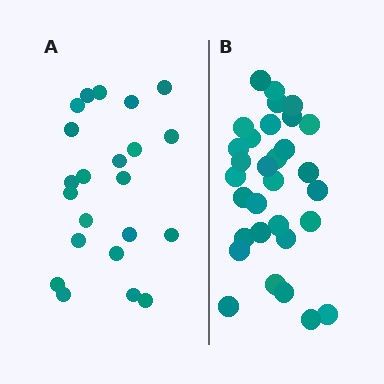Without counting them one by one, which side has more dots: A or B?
Region B (the right region) has more dots.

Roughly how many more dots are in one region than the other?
Region B has roughly 8 or so more dots than region A.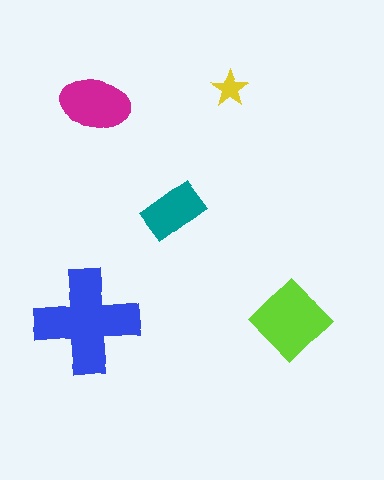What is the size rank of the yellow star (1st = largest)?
5th.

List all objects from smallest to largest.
The yellow star, the teal rectangle, the magenta ellipse, the lime diamond, the blue cross.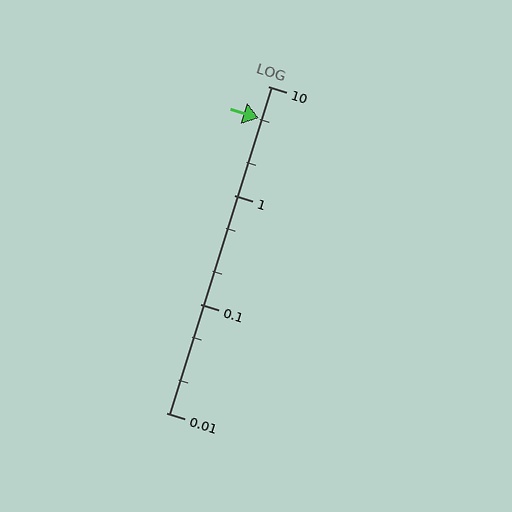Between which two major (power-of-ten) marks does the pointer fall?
The pointer is between 1 and 10.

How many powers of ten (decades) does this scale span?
The scale spans 3 decades, from 0.01 to 10.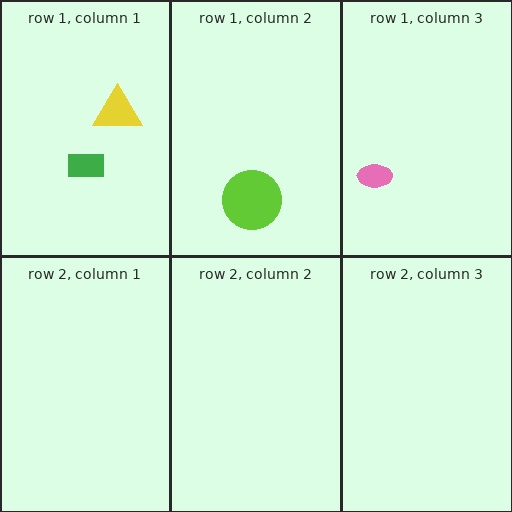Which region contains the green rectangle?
The row 1, column 1 region.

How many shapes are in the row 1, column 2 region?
1.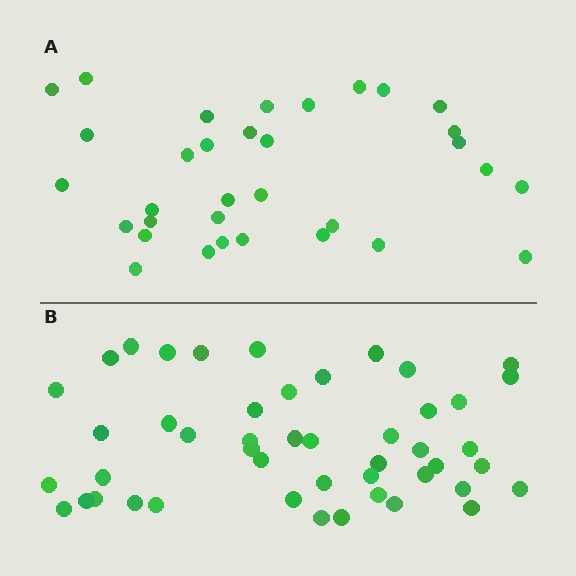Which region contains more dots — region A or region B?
Region B (the bottom region) has more dots.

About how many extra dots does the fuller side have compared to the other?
Region B has approximately 15 more dots than region A.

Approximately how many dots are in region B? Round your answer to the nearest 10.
About 50 dots. (The exact count is 47, which rounds to 50.)